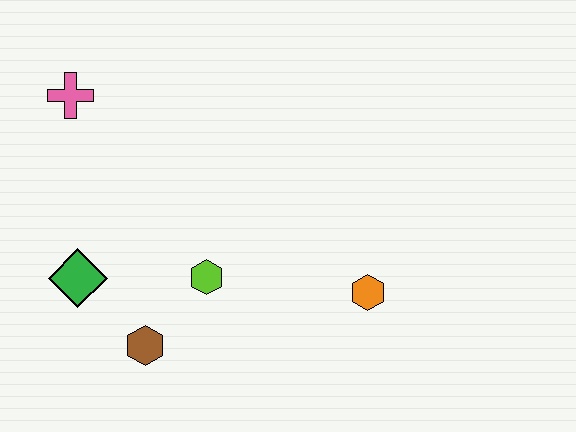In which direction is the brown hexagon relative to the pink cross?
The brown hexagon is below the pink cross.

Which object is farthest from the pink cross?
The orange hexagon is farthest from the pink cross.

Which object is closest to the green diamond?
The brown hexagon is closest to the green diamond.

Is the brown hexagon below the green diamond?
Yes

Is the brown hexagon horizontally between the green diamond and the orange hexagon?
Yes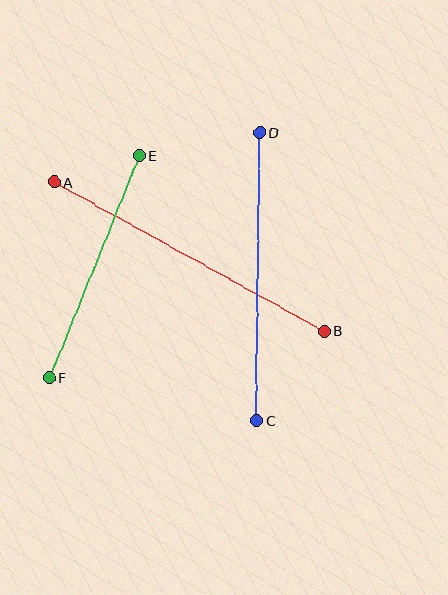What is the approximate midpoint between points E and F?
The midpoint is at approximately (94, 267) pixels.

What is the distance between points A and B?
The distance is approximately 308 pixels.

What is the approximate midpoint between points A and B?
The midpoint is at approximately (189, 257) pixels.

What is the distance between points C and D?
The distance is approximately 288 pixels.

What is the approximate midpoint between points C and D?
The midpoint is at approximately (258, 277) pixels.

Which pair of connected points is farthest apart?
Points A and B are farthest apart.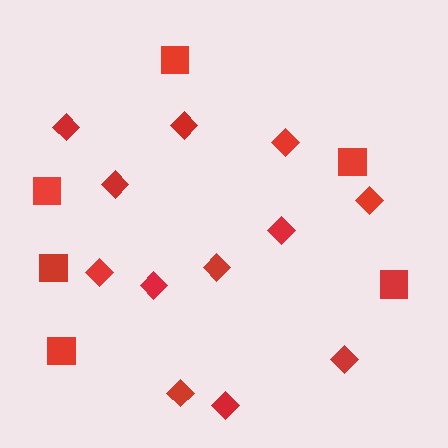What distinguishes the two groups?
There are 2 groups: one group of diamonds (12) and one group of squares (6).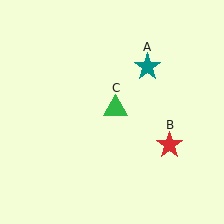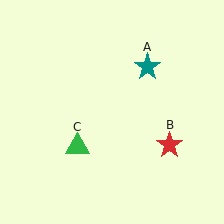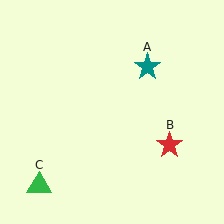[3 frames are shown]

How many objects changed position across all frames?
1 object changed position: green triangle (object C).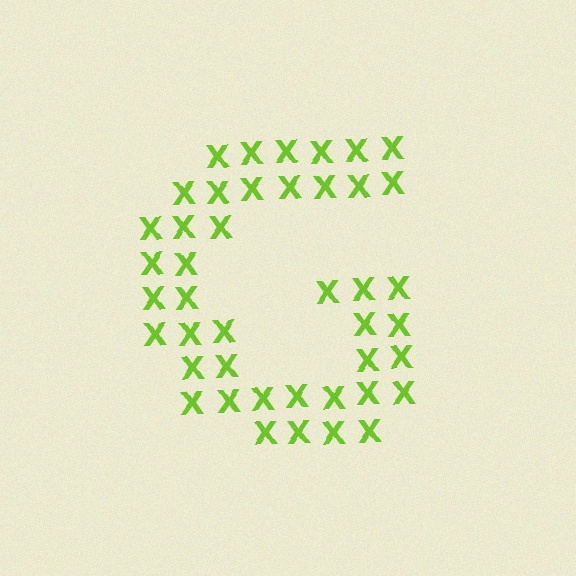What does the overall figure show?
The overall figure shows the letter G.